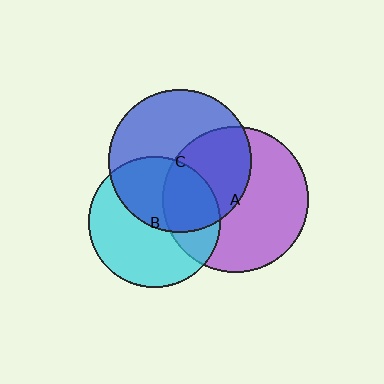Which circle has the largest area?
Circle A (purple).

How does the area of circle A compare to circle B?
Approximately 1.2 times.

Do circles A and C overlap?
Yes.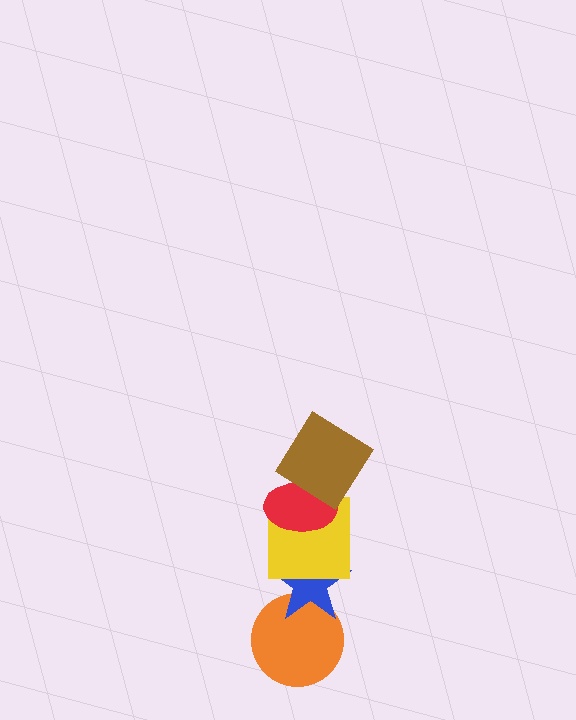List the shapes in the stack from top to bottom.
From top to bottom: the brown diamond, the red ellipse, the yellow square, the blue star, the orange circle.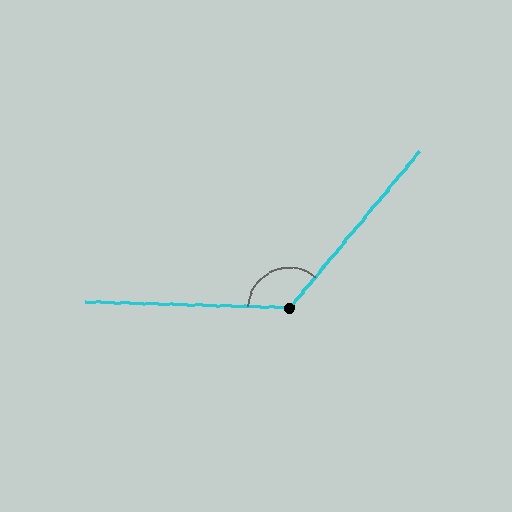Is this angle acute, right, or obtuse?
It is obtuse.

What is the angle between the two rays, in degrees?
Approximately 128 degrees.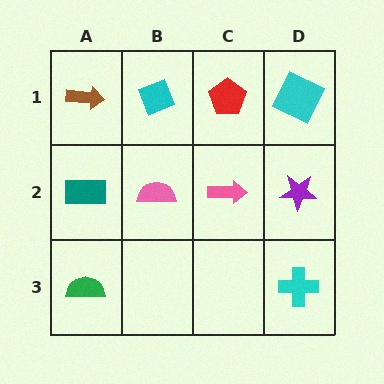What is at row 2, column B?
A pink semicircle.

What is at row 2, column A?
A teal rectangle.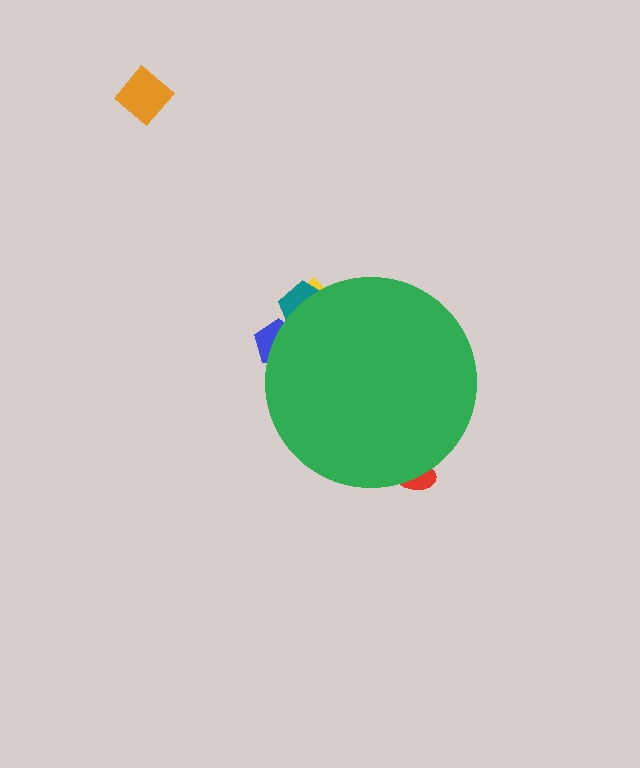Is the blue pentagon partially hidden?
Yes, the blue pentagon is partially hidden behind the green circle.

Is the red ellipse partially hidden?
Yes, the red ellipse is partially hidden behind the green circle.